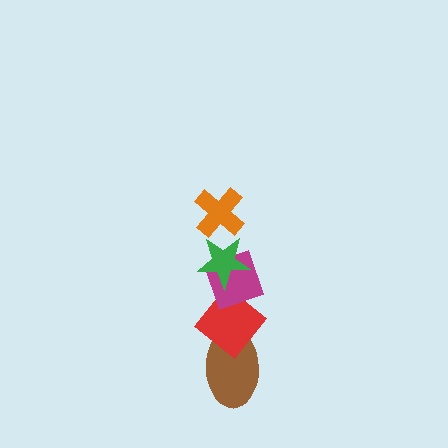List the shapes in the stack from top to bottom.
From top to bottom: the orange cross, the green star, the magenta diamond, the red diamond, the brown ellipse.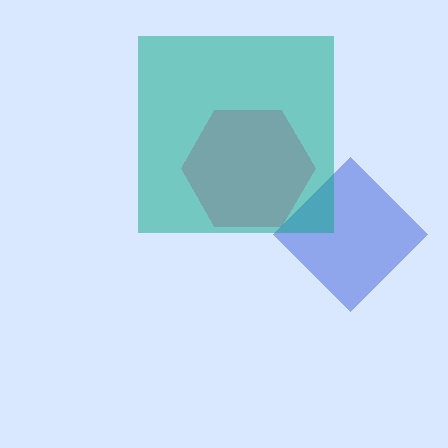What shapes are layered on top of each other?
The layered shapes are: a pink hexagon, a blue diamond, a teal square.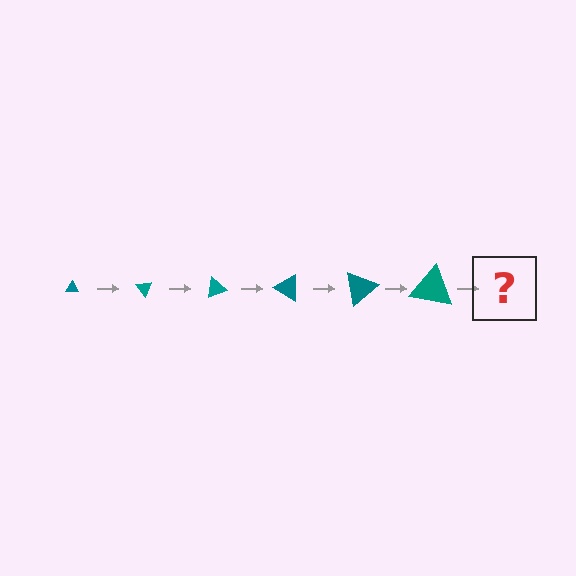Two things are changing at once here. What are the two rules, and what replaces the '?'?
The two rules are that the triangle grows larger each step and it rotates 50 degrees each step. The '?' should be a triangle, larger than the previous one and rotated 300 degrees from the start.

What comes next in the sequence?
The next element should be a triangle, larger than the previous one and rotated 300 degrees from the start.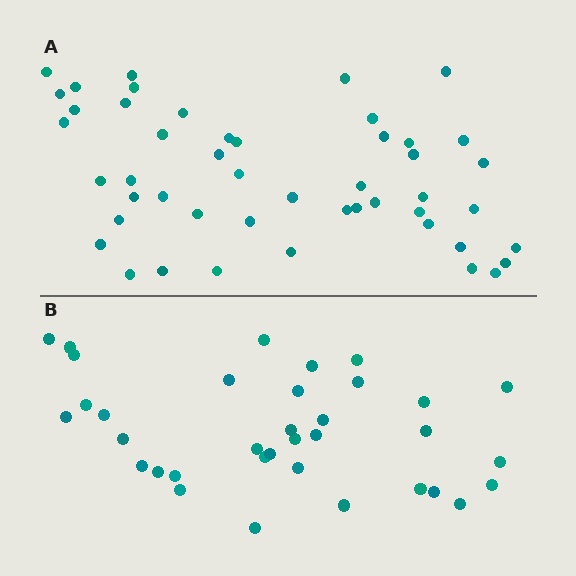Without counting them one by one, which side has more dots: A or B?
Region A (the top region) has more dots.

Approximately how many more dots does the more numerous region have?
Region A has approximately 15 more dots than region B.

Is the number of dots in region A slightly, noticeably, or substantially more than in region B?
Region A has noticeably more, but not dramatically so. The ratio is roughly 1.4 to 1.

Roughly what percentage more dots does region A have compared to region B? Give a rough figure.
About 35% more.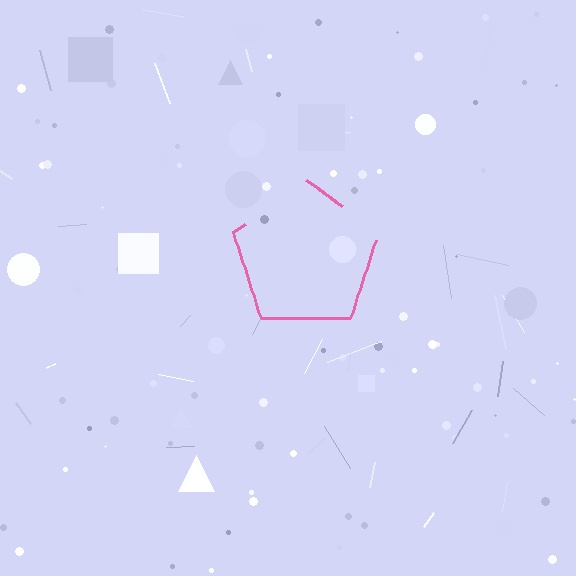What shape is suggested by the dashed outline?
The dashed outline suggests a pentagon.